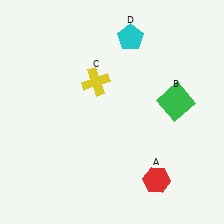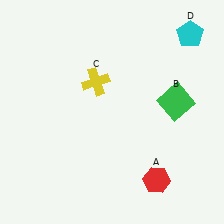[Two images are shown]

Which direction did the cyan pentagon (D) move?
The cyan pentagon (D) moved right.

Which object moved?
The cyan pentagon (D) moved right.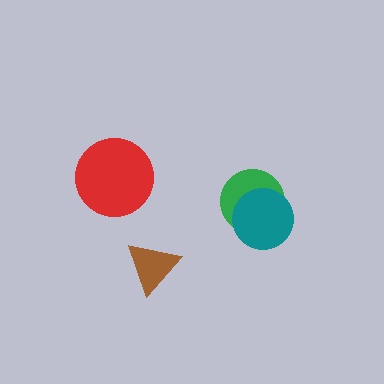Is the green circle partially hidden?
Yes, it is partially covered by another shape.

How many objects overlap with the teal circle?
1 object overlaps with the teal circle.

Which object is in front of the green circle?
The teal circle is in front of the green circle.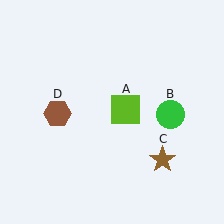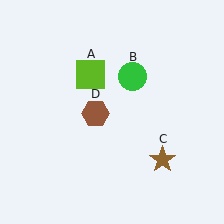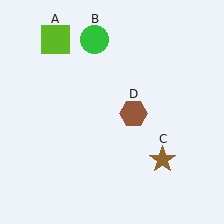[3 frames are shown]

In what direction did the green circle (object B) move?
The green circle (object B) moved up and to the left.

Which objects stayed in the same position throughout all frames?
Brown star (object C) remained stationary.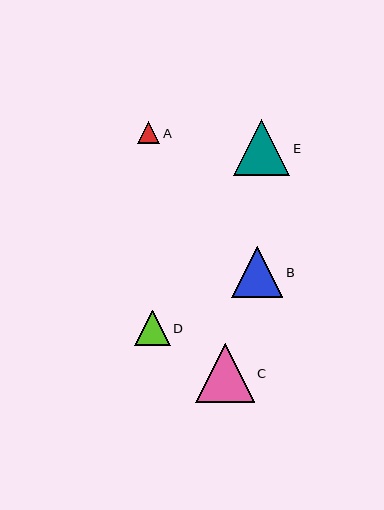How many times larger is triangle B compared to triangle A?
Triangle B is approximately 2.3 times the size of triangle A.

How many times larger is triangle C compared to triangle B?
Triangle C is approximately 1.1 times the size of triangle B.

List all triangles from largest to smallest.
From largest to smallest: C, E, B, D, A.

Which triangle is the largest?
Triangle C is the largest with a size of approximately 59 pixels.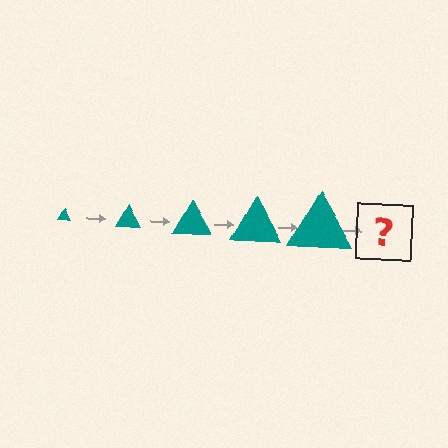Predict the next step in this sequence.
The next step is a teal triangle, larger than the previous one.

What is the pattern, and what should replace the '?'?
The pattern is that the triangle gets progressively larger each step. The '?' should be a teal triangle, larger than the previous one.